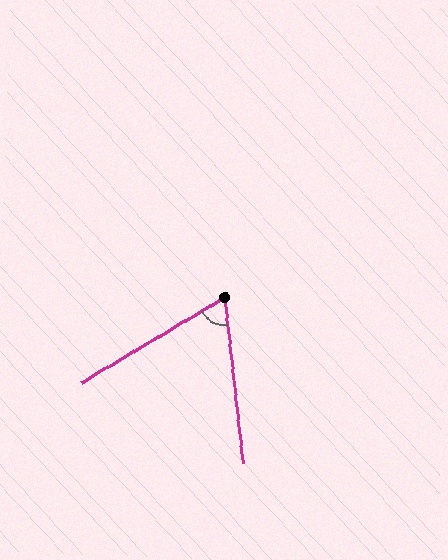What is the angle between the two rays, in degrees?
Approximately 65 degrees.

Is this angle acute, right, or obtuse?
It is acute.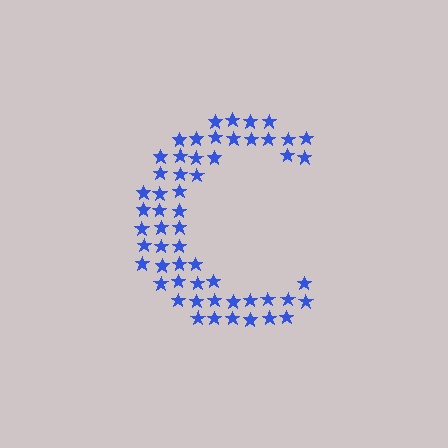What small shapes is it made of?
It is made of small stars.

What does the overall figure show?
The overall figure shows the letter C.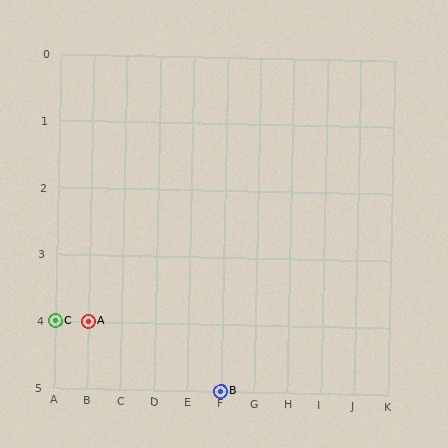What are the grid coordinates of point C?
Point C is at grid coordinates (A, 4).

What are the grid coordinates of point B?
Point B is at grid coordinates (F, 5).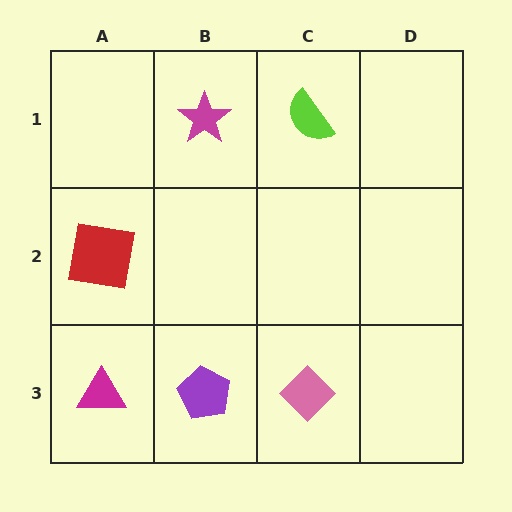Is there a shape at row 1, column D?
No, that cell is empty.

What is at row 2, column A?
A red square.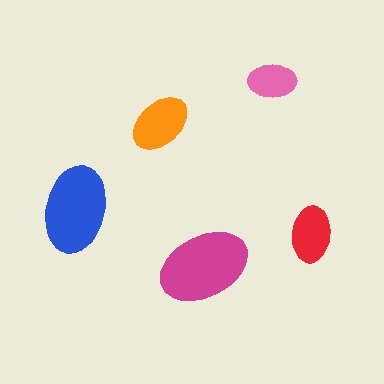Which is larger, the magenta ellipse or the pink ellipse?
The magenta one.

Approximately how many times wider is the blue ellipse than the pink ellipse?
About 2 times wider.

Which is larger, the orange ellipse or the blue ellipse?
The blue one.